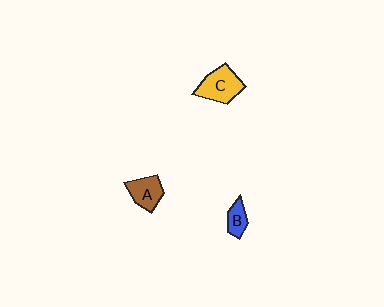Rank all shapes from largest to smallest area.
From largest to smallest: C (yellow), A (brown), B (blue).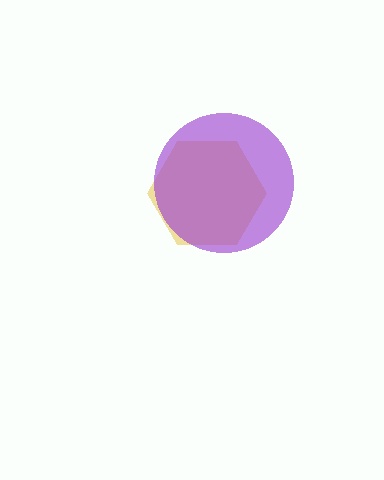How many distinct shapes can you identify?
There are 2 distinct shapes: a yellow hexagon, a purple circle.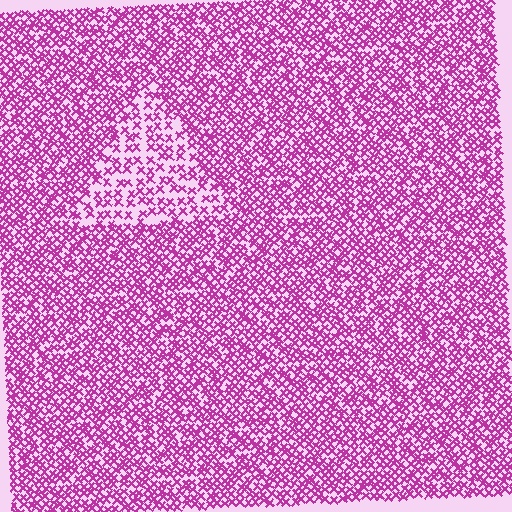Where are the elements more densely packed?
The elements are more densely packed outside the triangle boundary.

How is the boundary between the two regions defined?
The boundary is defined by a change in element density (approximately 1.9x ratio). All elements are the same color, size, and shape.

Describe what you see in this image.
The image contains small magenta elements arranged at two different densities. A triangle-shaped region is visible where the elements are less densely packed than the surrounding area.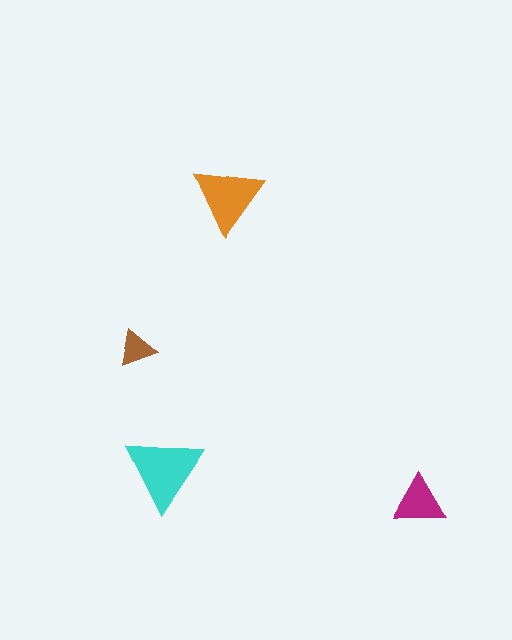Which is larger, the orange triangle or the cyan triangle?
The cyan one.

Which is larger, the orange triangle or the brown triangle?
The orange one.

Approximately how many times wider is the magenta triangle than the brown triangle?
About 1.5 times wider.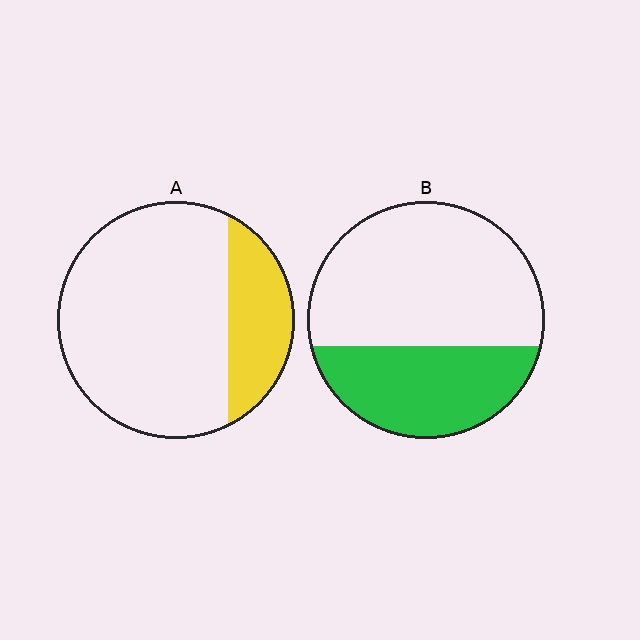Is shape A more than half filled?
No.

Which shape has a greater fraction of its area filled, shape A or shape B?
Shape B.